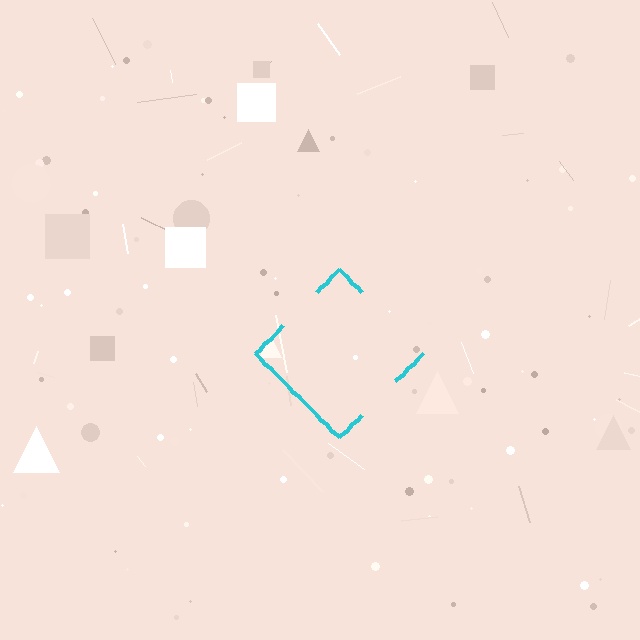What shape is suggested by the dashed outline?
The dashed outline suggests a diamond.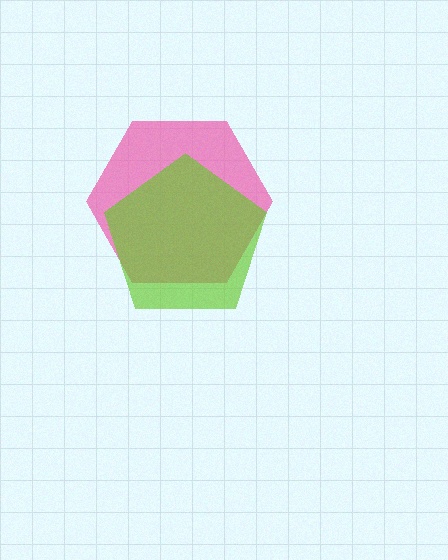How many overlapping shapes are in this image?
There are 2 overlapping shapes in the image.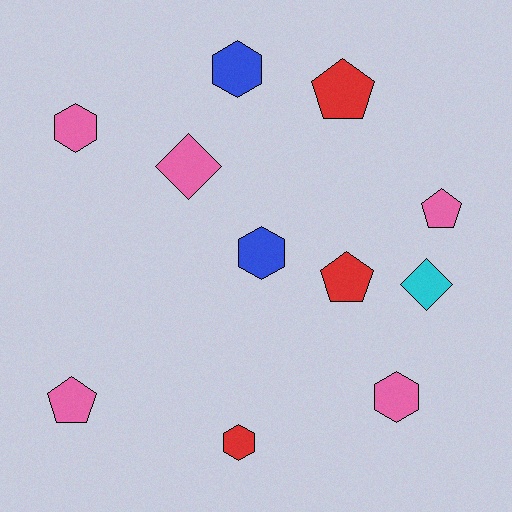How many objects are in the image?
There are 11 objects.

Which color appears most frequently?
Pink, with 5 objects.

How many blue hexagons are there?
There are 2 blue hexagons.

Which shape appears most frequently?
Hexagon, with 5 objects.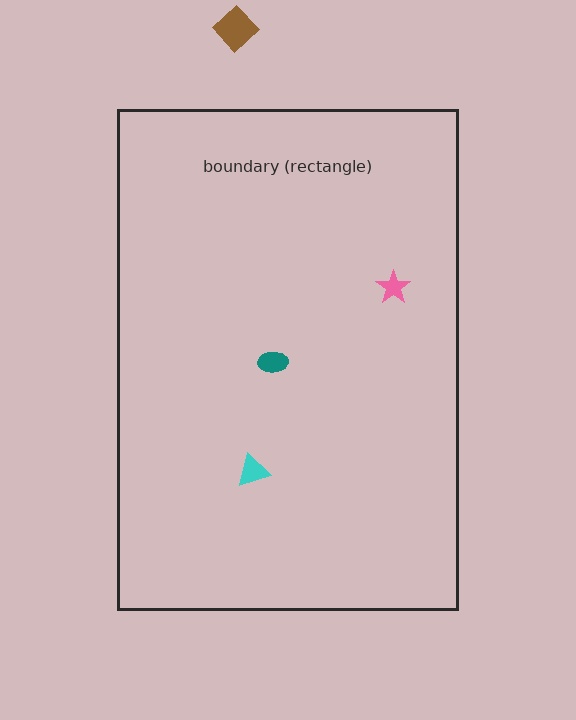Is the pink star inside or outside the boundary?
Inside.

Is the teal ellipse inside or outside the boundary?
Inside.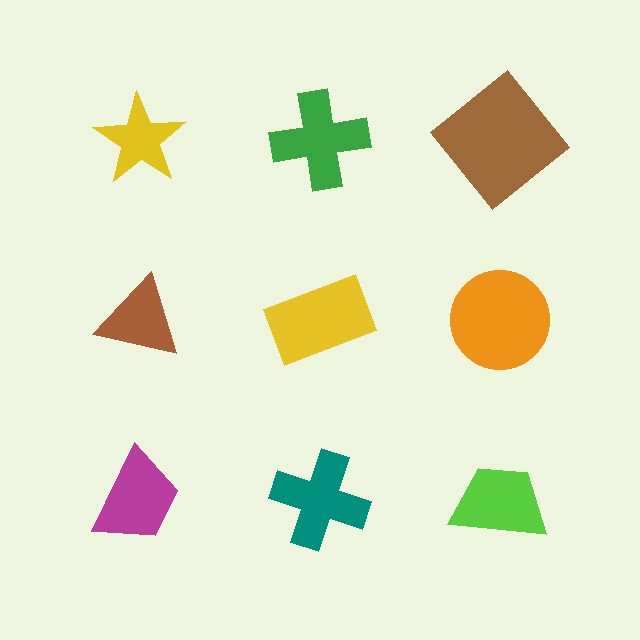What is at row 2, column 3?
An orange circle.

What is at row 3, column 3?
A lime trapezoid.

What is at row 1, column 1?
A yellow star.